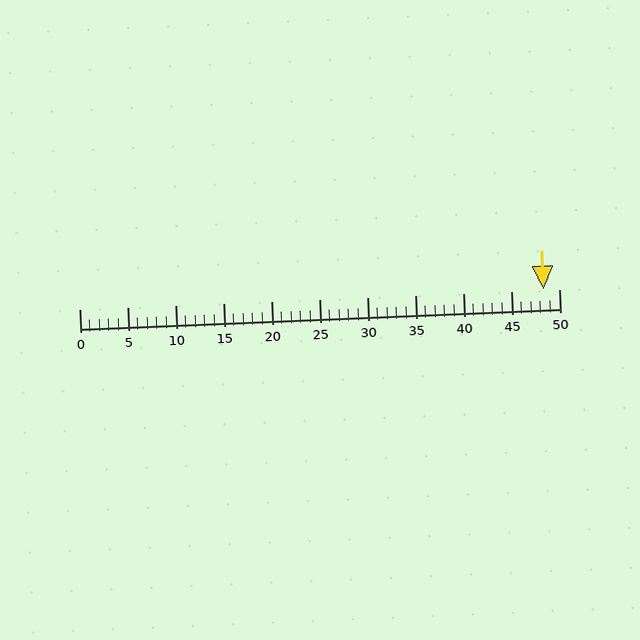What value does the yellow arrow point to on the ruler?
The yellow arrow points to approximately 48.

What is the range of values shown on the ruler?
The ruler shows values from 0 to 50.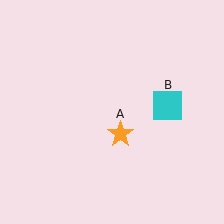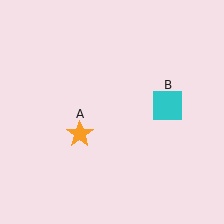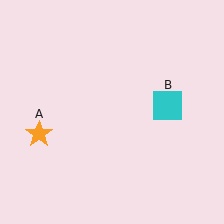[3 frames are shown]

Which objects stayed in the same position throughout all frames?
Cyan square (object B) remained stationary.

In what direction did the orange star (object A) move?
The orange star (object A) moved left.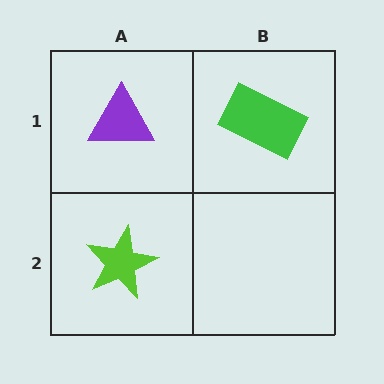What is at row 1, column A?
A purple triangle.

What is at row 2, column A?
A lime star.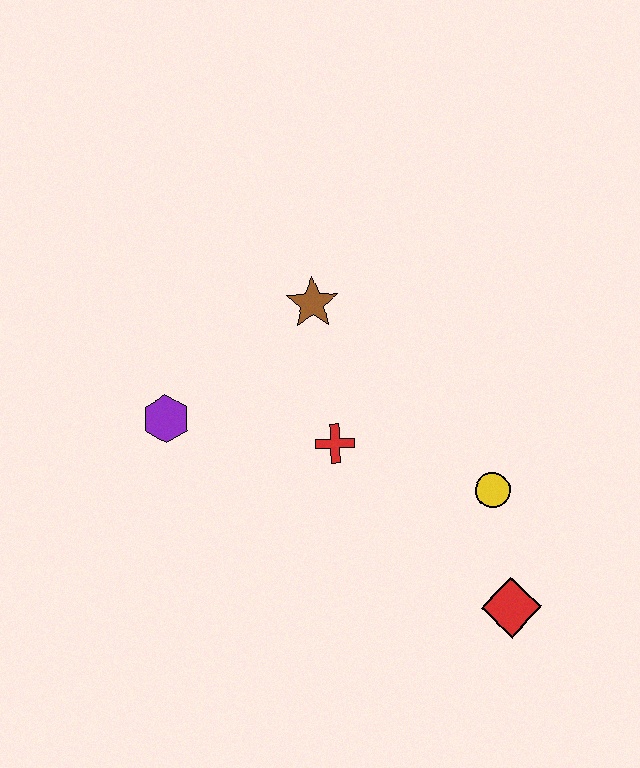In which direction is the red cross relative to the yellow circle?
The red cross is to the left of the yellow circle.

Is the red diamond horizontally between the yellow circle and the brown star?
No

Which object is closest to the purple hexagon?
The red cross is closest to the purple hexagon.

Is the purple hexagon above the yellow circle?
Yes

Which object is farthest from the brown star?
The red diamond is farthest from the brown star.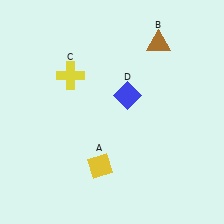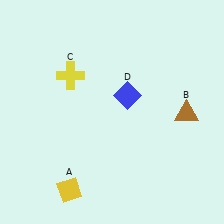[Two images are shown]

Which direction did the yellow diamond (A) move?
The yellow diamond (A) moved left.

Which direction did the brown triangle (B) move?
The brown triangle (B) moved down.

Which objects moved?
The objects that moved are: the yellow diamond (A), the brown triangle (B).